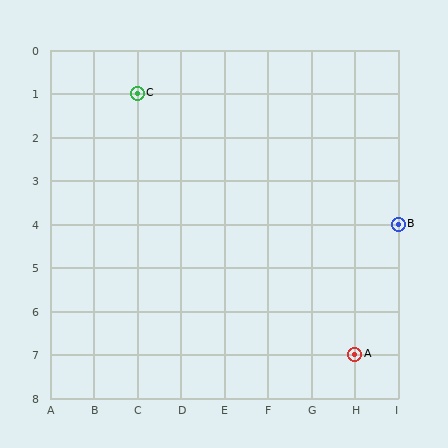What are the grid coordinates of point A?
Point A is at grid coordinates (H, 7).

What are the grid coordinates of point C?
Point C is at grid coordinates (C, 1).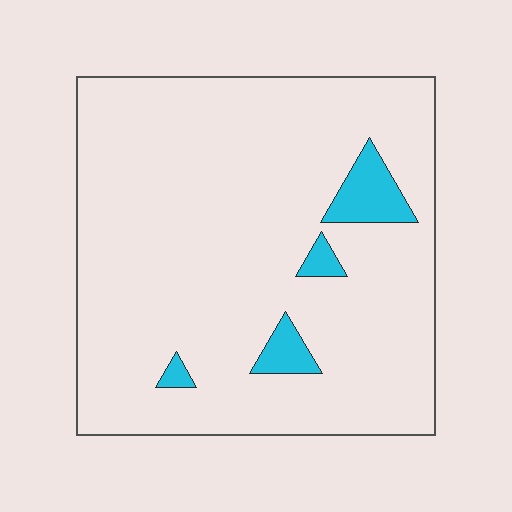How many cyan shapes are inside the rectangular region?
4.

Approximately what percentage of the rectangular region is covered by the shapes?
Approximately 5%.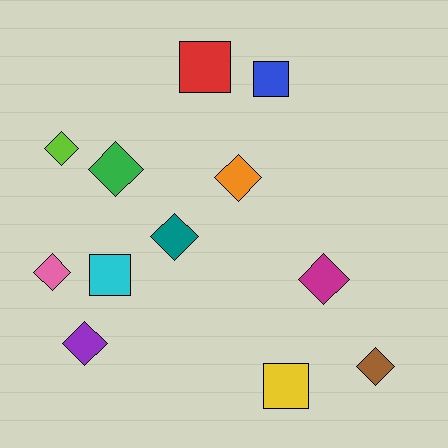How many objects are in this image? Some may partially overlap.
There are 12 objects.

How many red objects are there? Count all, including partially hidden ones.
There is 1 red object.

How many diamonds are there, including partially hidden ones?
There are 8 diamonds.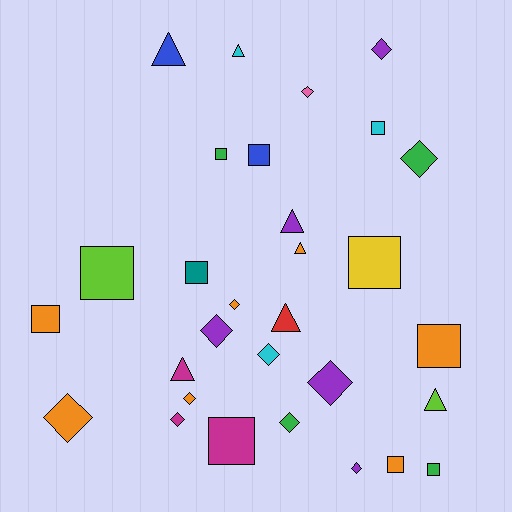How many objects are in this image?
There are 30 objects.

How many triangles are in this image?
There are 7 triangles.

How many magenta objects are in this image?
There are 3 magenta objects.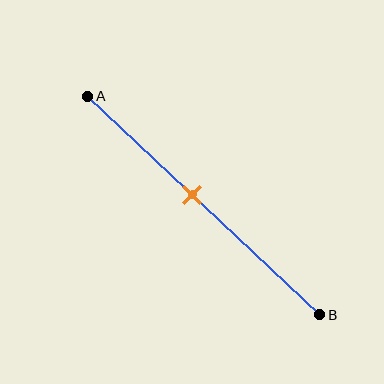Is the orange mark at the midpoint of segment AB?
No, the mark is at about 45% from A, not at the 50% midpoint.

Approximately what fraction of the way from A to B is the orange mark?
The orange mark is approximately 45% of the way from A to B.